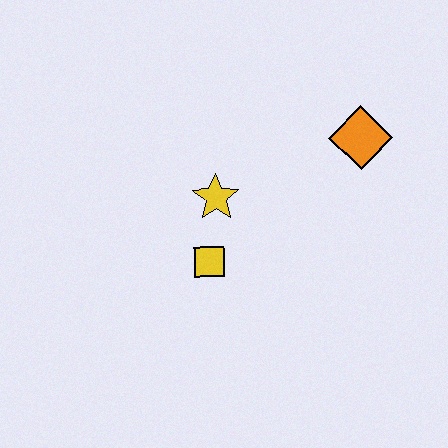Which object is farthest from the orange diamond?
The yellow square is farthest from the orange diamond.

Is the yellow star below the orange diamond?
Yes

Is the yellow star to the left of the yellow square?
No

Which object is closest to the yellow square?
The yellow star is closest to the yellow square.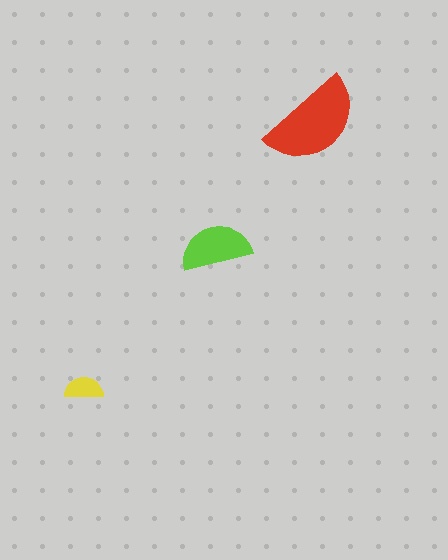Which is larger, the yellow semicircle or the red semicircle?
The red one.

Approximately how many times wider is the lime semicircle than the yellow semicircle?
About 2 times wider.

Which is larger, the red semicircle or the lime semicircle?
The red one.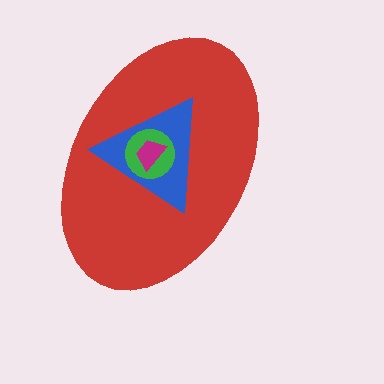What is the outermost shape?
The red ellipse.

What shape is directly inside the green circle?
The magenta trapezoid.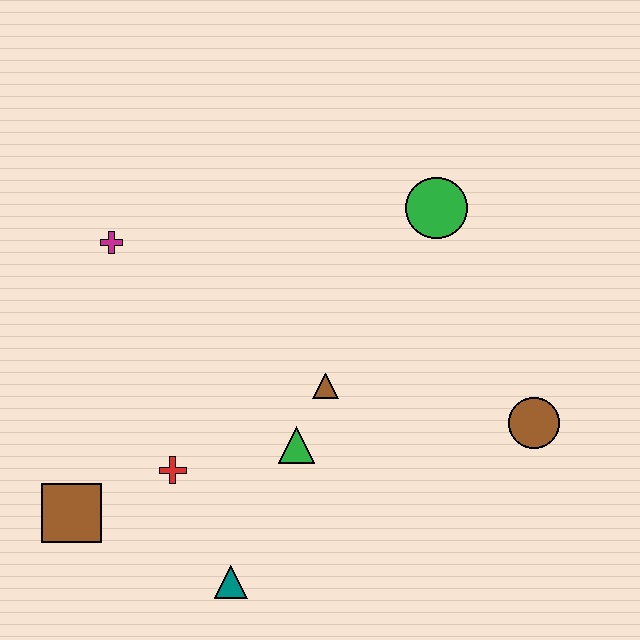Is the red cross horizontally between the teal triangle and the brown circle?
No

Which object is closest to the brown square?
The red cross is closest to the brown square.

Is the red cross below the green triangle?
Yes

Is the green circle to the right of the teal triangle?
Yes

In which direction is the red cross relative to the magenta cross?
The red cross is below the magenta cross.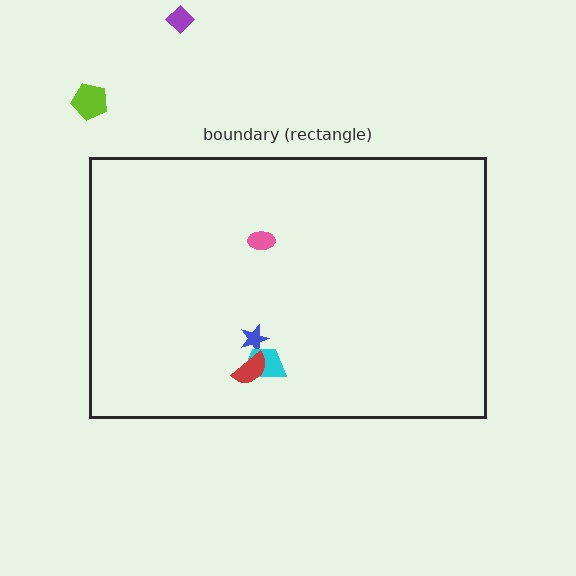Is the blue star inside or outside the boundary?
Inside.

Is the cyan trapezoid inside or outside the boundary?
Inside.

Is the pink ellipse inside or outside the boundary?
Inside.